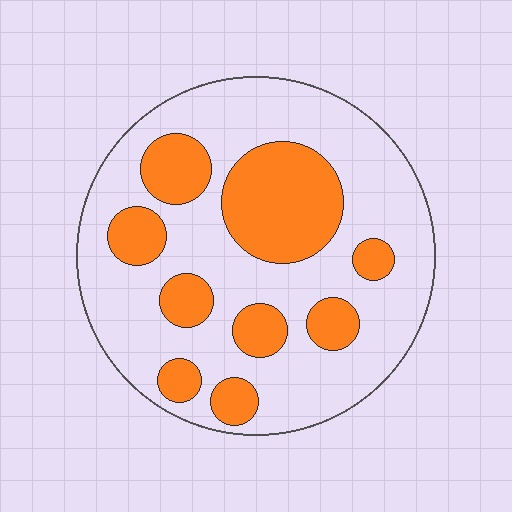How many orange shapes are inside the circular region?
9.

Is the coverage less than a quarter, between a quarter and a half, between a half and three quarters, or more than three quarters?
Between a quarter and a half.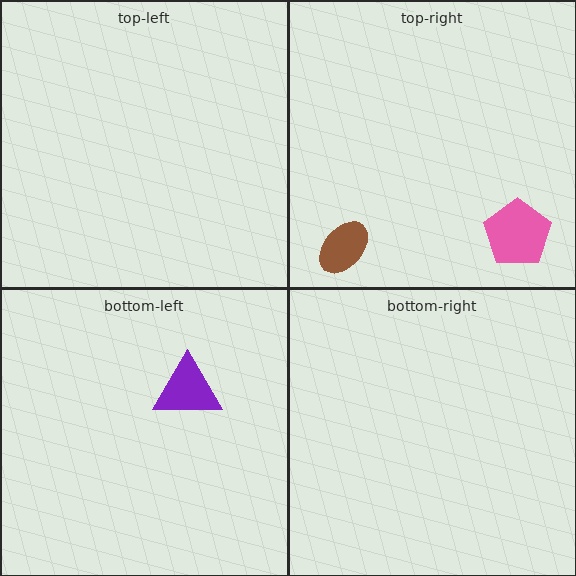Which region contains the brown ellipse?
The top-right region.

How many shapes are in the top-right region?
2.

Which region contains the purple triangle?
The bottom-left region.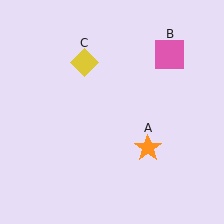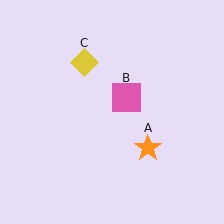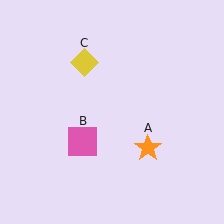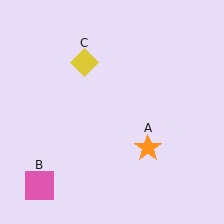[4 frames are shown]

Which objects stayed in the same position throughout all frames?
Orange star (object A) and yellow diamond (object C) remained stationary.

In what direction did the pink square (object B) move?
The pink square (object B) moved down and to the left.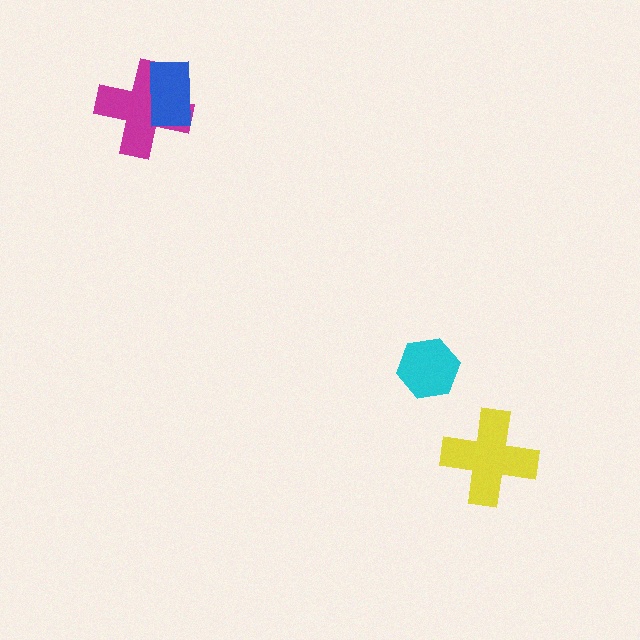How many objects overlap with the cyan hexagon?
0 objects overlap with the cyan hexagon.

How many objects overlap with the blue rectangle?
1 object overlaps with the blue rectangle.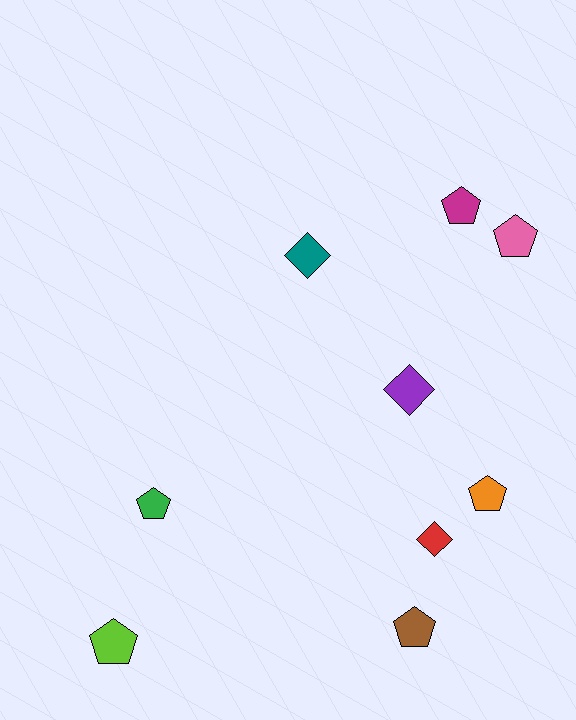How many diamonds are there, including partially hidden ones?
There are 3 diamonds.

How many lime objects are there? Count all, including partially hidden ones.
There is 1 lime object.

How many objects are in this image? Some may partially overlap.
There are 9 objects.